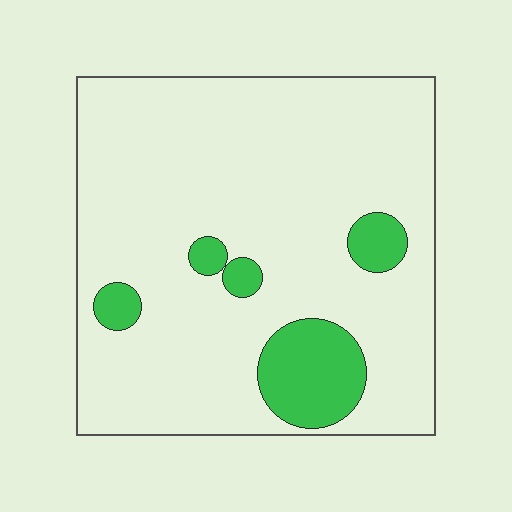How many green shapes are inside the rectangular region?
5.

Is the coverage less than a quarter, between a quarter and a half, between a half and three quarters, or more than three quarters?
Less than a quarter.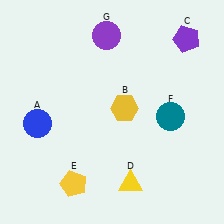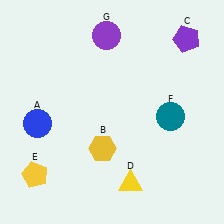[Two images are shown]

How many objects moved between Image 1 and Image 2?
2 objects moved between the two images.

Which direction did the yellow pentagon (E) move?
The yellow pentagon (E) moved left.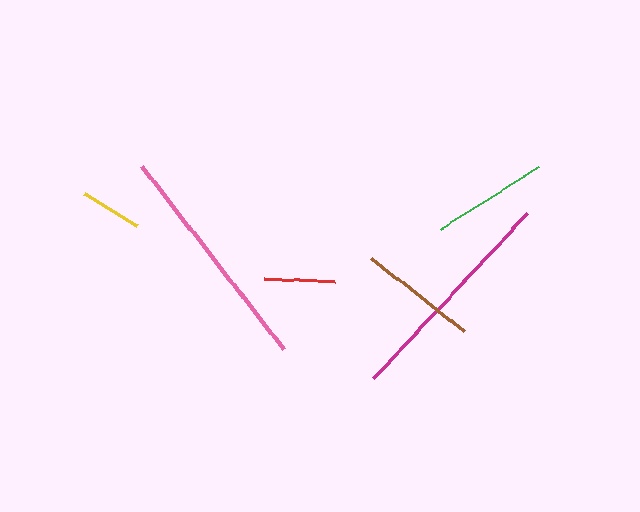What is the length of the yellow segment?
The yellow segment is approximately 62 pixels long.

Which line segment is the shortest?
The yellow line is the shortest at approximately 62 pixels.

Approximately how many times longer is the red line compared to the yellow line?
The red line is approximately 1.1 times the length of the yellow line.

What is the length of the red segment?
The red segment is approximately 71 pixels long.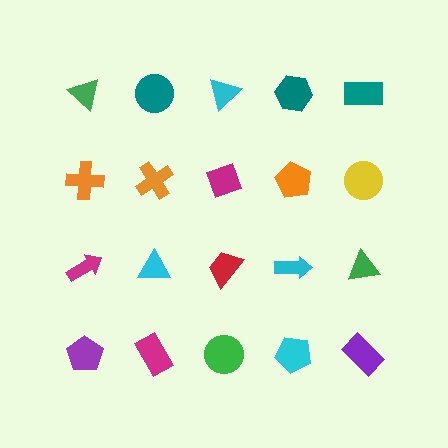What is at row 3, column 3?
A red trapezoid.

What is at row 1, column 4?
A teal hexagon.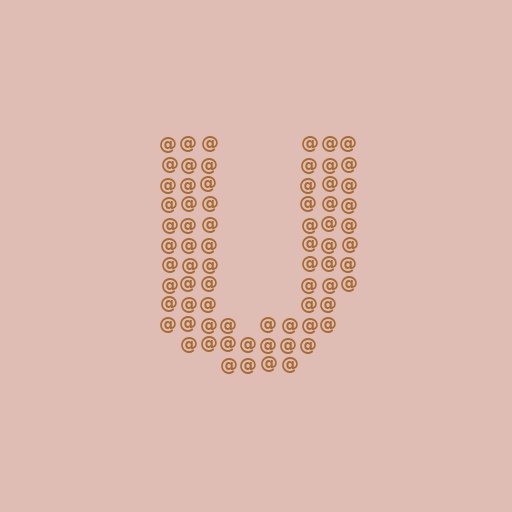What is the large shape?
The large shape is the letter U.